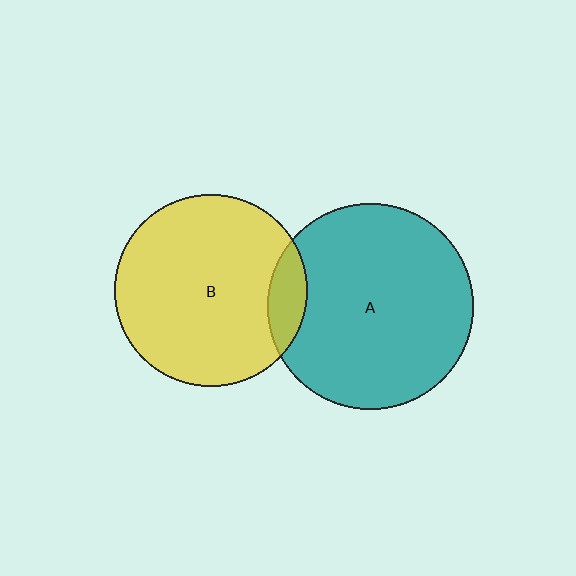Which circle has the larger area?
Circle A (teal).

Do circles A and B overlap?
Yes.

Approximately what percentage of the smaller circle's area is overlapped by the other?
Approximately 10%.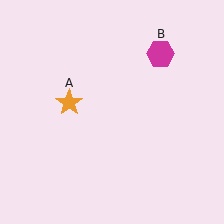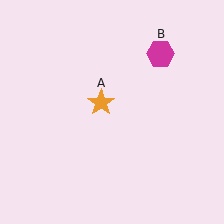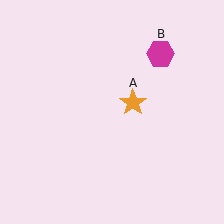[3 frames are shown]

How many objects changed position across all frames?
1 object changed position: orange star (object A).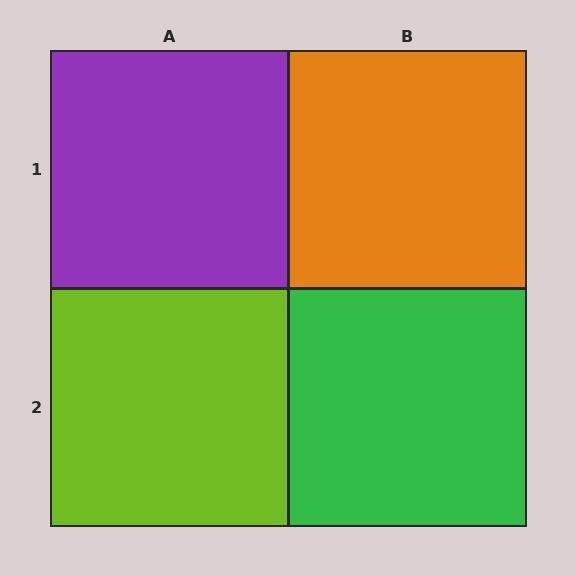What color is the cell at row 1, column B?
Orange.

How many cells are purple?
1 cell is purple.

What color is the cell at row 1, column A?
Purple.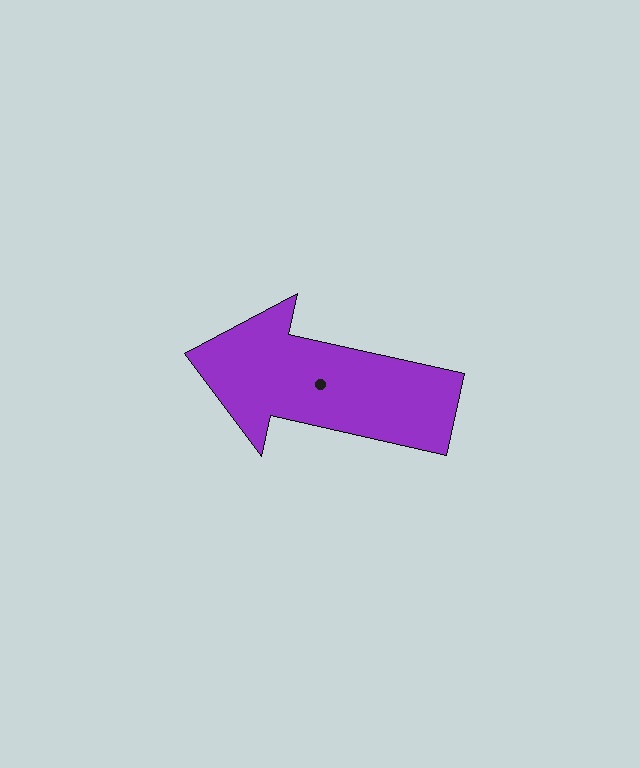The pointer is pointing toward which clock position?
Roughly 9 o'clock.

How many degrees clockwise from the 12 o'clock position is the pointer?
Approximately 283 degrees.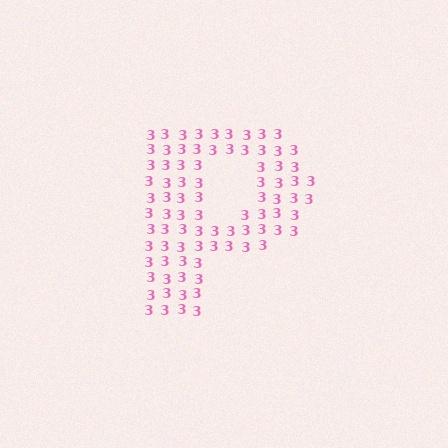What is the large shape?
The large shape is the letter P.